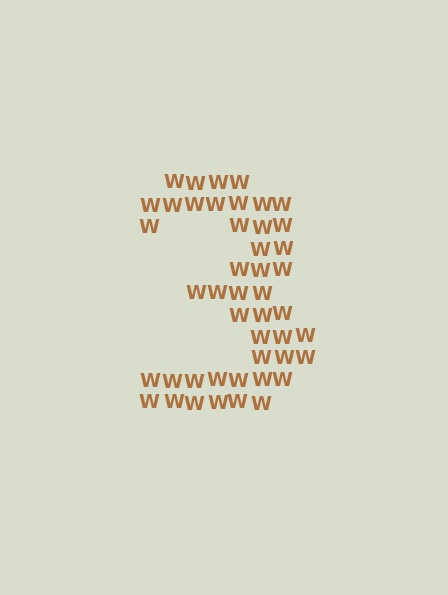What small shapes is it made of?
It is made of small letter W's.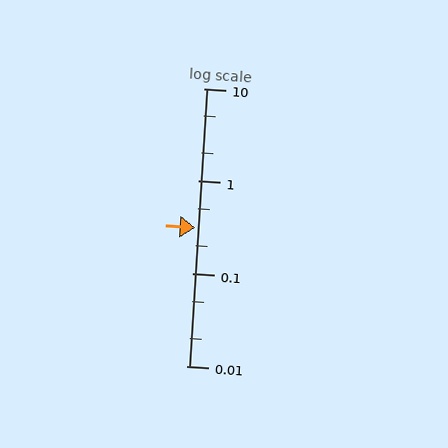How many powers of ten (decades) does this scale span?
The scale spans 3 decades, from 0.01 to 10.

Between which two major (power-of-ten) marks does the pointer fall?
The pointer is between 0.1 and 1.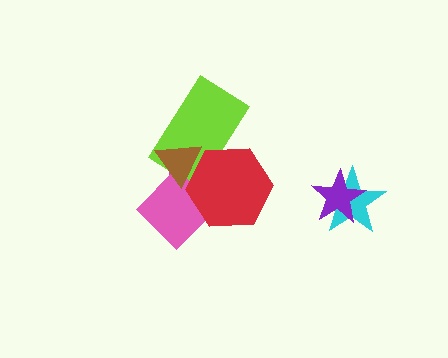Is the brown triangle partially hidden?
Yes, it is partially covered by another shape.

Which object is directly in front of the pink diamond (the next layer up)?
The brown triangle is directly in front of the pink diamond.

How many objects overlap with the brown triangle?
4 objects overlap with the brown triangle.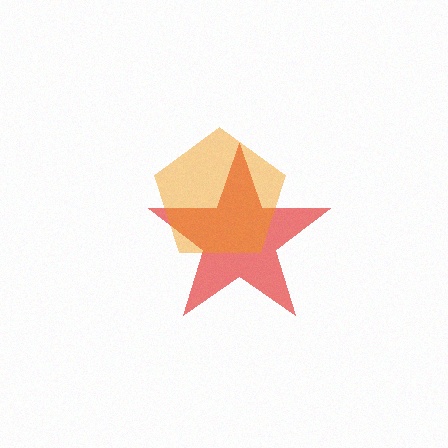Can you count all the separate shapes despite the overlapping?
Yes, there are 2 separate shapes.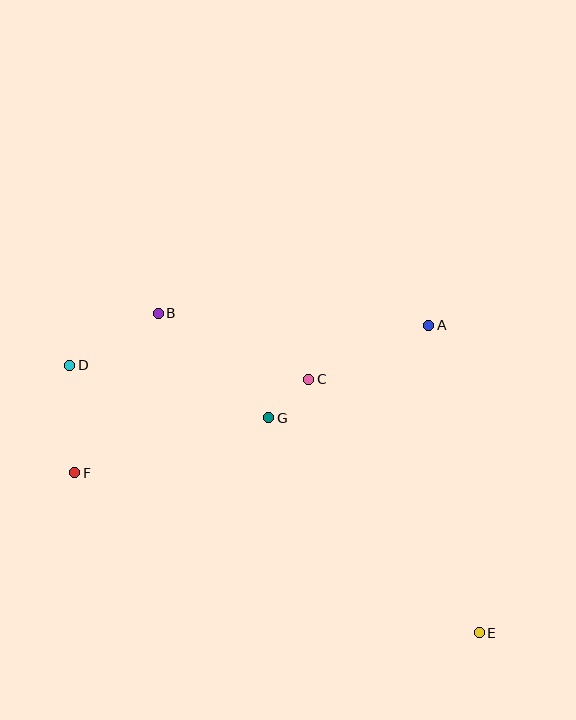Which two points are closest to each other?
Points C and G are closest to each other.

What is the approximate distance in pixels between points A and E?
The distance between A and E is approximately 311 pixels.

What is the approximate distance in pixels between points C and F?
The distance between C and F is approximately 252 pixels.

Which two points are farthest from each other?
Points D and E are farthest from each other.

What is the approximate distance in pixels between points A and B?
The distance between A and B is approximately 271 pixels.